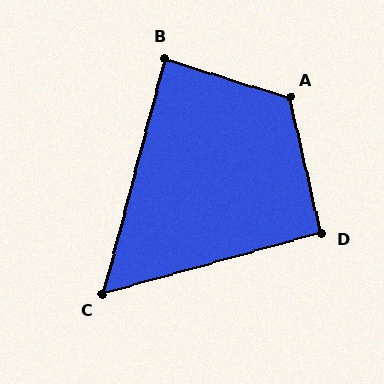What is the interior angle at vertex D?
Approximately 92 degrees (approximately right).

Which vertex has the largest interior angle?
A, at approximately 120 degrees.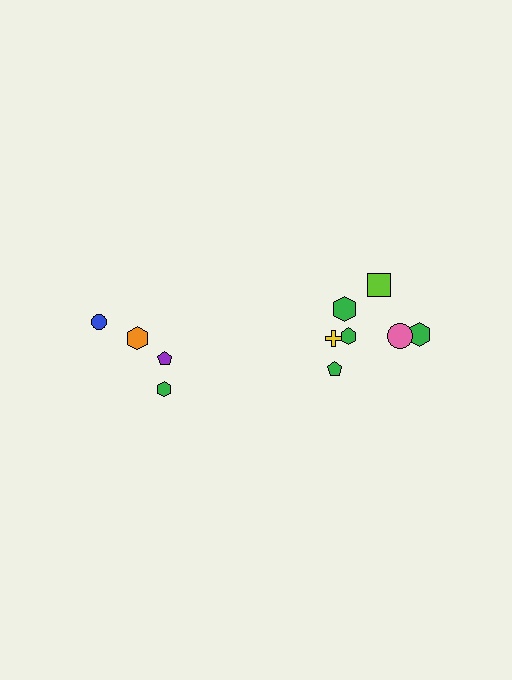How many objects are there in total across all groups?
There are 11 objects.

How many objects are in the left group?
There are 4 objects.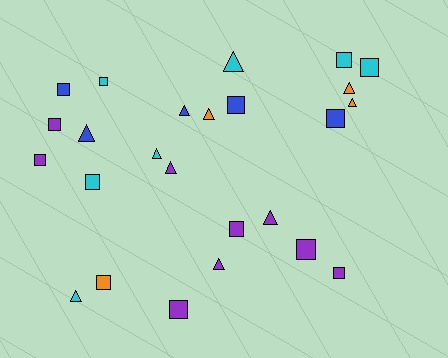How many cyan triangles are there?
There are 3 cyan triangles.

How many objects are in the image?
There are 25 objects.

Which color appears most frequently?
Purple, with 9 objects.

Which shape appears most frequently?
Square, with 14 objects.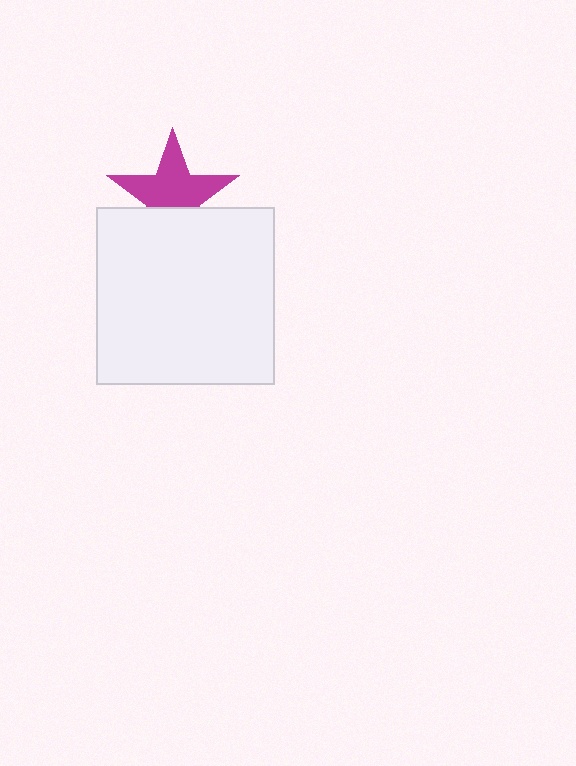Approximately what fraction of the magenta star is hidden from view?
Roughly 35% of the magenta star is hidden behind the white square.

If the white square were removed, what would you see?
You would see the complete magenta star.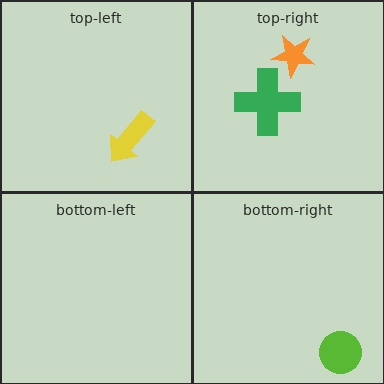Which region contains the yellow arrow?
The top-left region.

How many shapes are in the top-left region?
1.